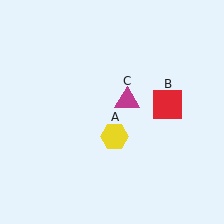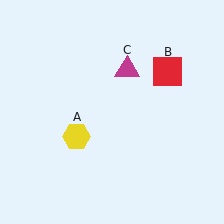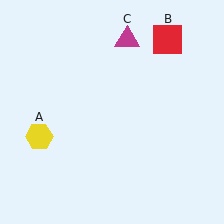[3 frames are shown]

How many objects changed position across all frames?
3 objects changed position: yellow hexagon (object A), red square (object B), magenta triangle (object C).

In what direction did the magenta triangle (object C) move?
The magenta triangle (object C) moved up.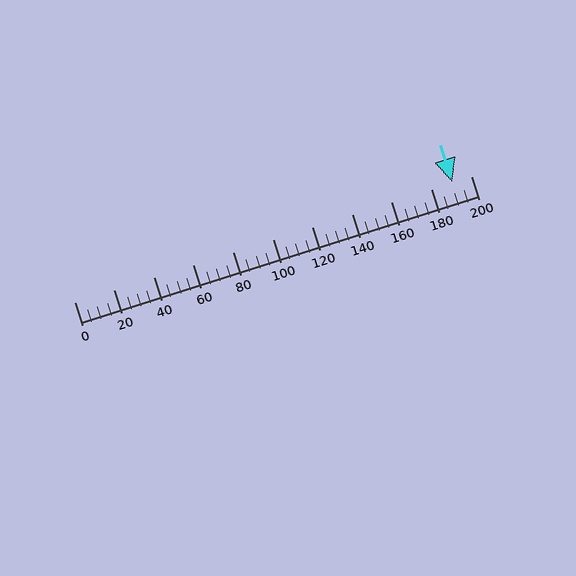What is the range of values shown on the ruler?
The ruler shows values from 0 to 200.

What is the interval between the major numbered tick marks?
The major tick marks are spaced 20 units apart.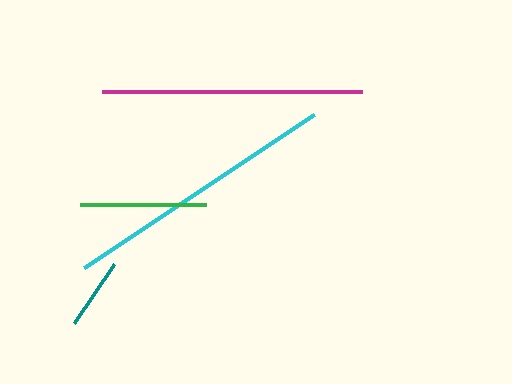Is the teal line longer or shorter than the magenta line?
The magenta line is longer than the teal line.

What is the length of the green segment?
The green segment is approximately 126 pixels long.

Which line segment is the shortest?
The teal line is the shortest at approximately 71 pixels.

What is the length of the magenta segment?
The magenta segment is approximately 260 pixels long.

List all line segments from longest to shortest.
From longest to shortest: cyan, magenta, green, teal.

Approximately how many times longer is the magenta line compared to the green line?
The magenta line is approximately 2.1 times the length of the green line.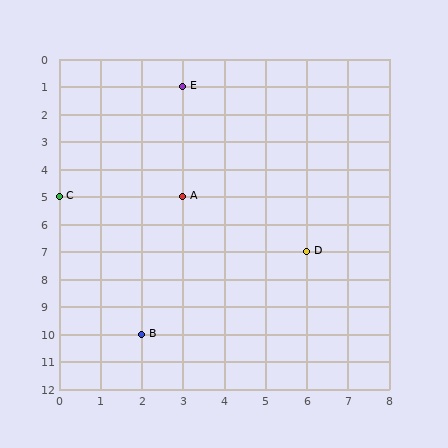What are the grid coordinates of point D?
Point D is at grid coordinates (6, 7).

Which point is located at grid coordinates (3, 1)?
Point E is at (3, 1).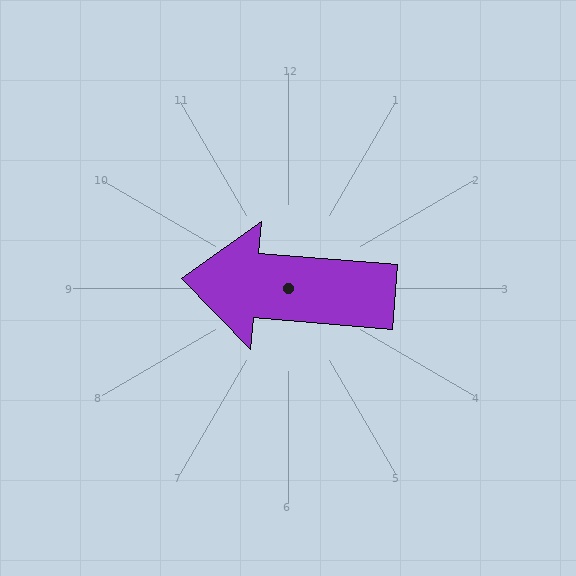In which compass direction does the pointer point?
West.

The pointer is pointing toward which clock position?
Roughly 9 o'clock.